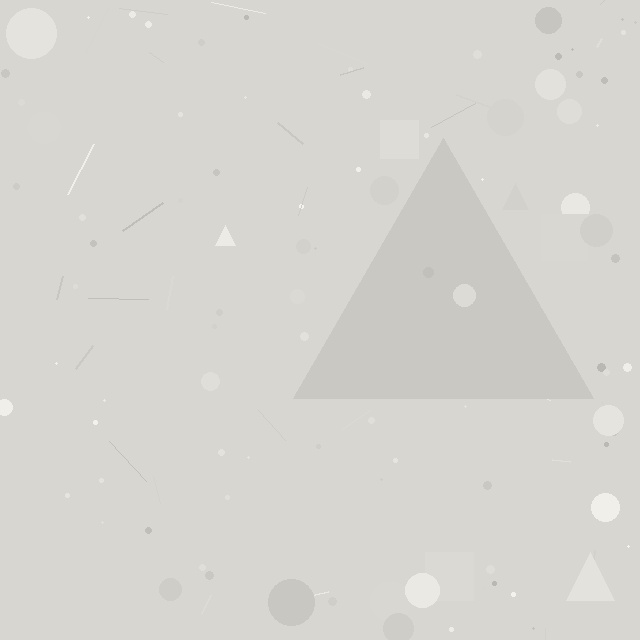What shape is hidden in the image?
A triangle is hidden in the image.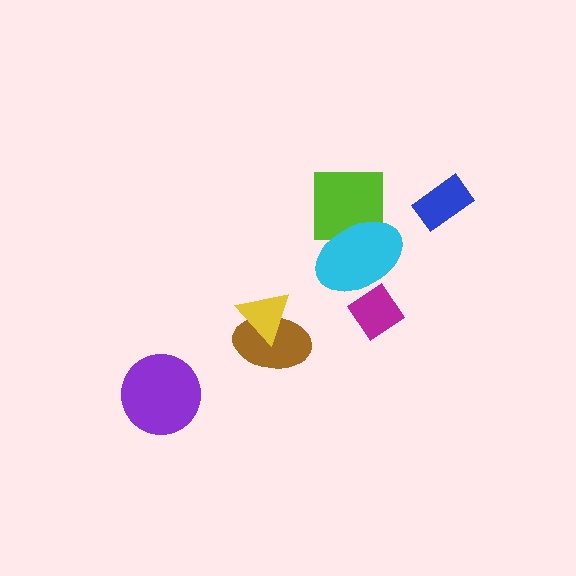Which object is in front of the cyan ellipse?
The magenta diamond is in front of the cyan ellipse.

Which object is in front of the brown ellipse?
The yellow triangle is in front of the brown ellipse.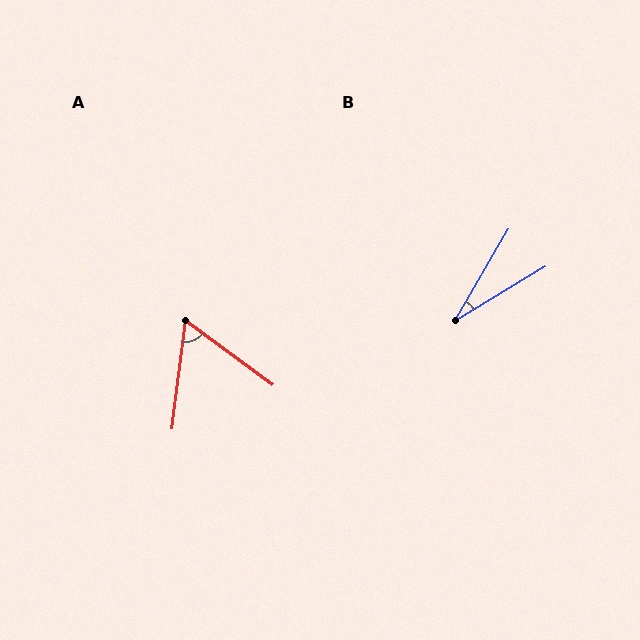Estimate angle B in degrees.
Approximately 29 degrees.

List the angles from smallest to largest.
B (29°), A (61°).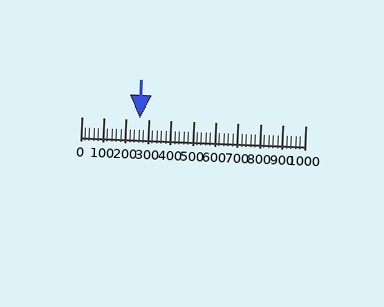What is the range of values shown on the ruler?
The ruler shows values from 0 to 1000.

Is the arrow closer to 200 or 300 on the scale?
The arrow is closer to 300.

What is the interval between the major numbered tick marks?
The major tick marks are spaced 100 units apart.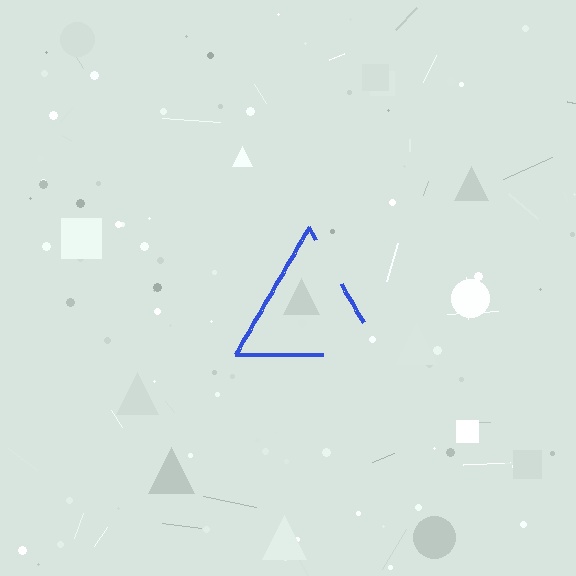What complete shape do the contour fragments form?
The contour fragments form a triangle.